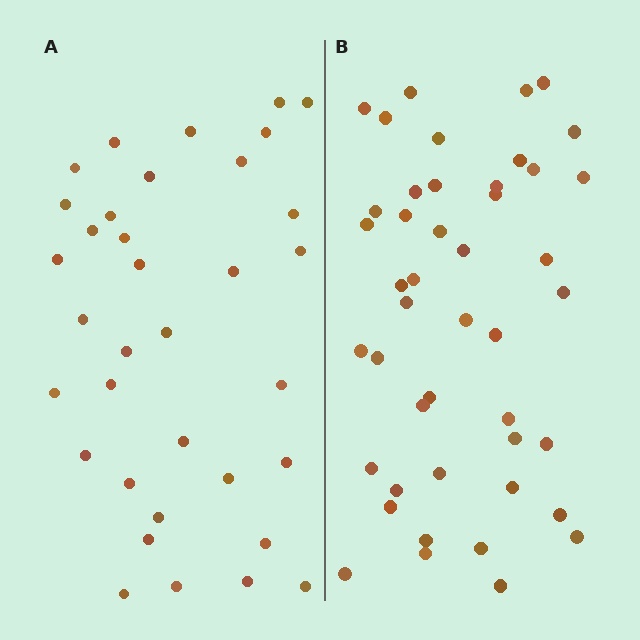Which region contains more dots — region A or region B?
Region B (the right region) has more dots.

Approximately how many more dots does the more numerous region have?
Region B has roughly 10 or so more dots than region A.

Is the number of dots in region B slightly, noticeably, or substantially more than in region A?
Region B has noticeably more, but not dramatically so. The ratio is roughly 1.3 to 1.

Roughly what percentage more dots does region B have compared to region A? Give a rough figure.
About 30% more.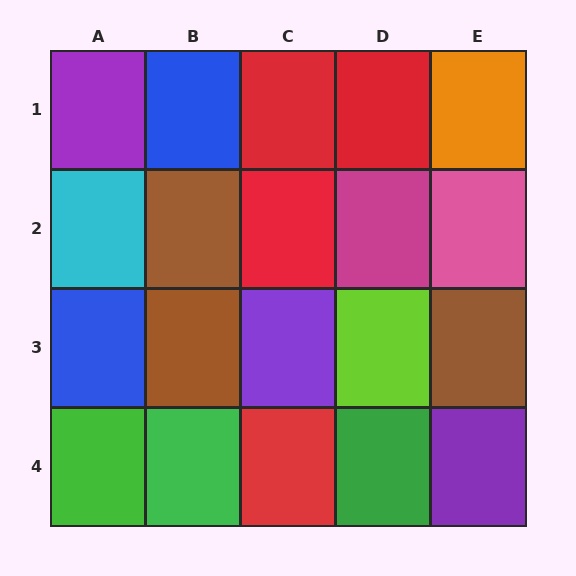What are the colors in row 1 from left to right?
Purple, blue, red, red, orange.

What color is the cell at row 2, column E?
Pink.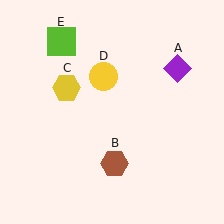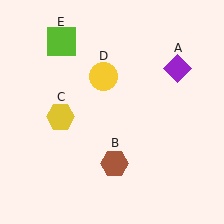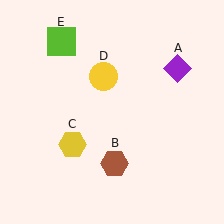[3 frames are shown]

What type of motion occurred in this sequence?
The yellow hexagon (object C) rotated counterclockwise around the center of the scene.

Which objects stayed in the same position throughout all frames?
Purple diamond (object A) and brown hexagon (object B) and yellow circle (object D) and lime square (object E) remained stationary.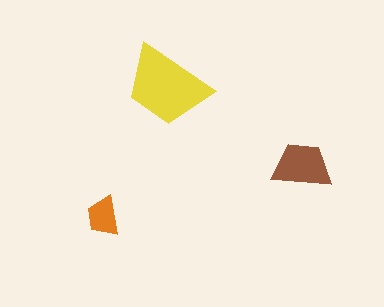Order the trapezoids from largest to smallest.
the yellow one, the brown one, the orange one.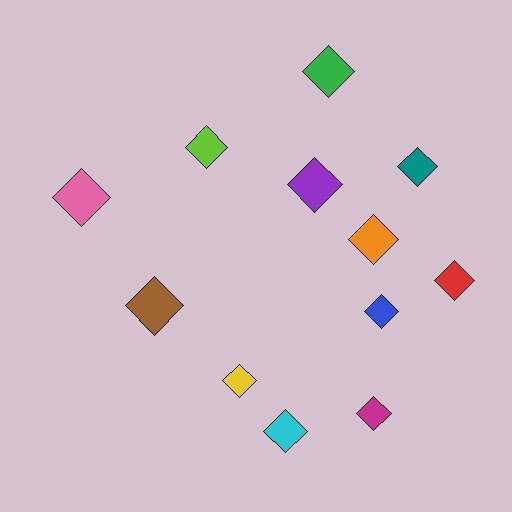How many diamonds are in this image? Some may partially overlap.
There are 12 diamonds.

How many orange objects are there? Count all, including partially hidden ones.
There is 1 orange object.